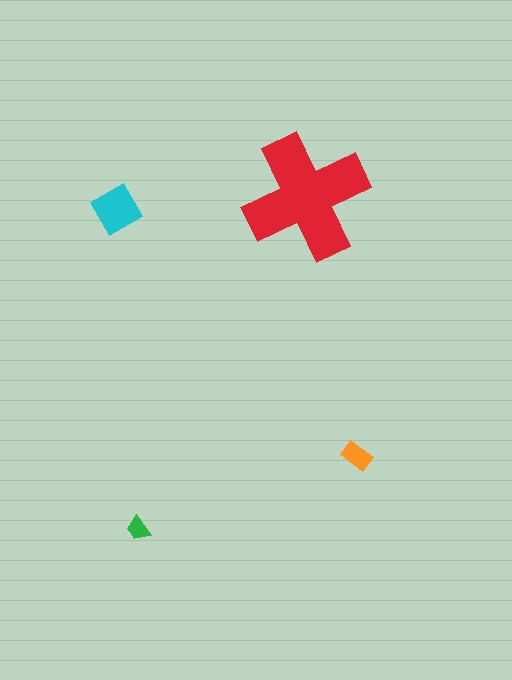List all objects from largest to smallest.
The red cross, the cyan diamond, the orange rectangle, the green trapezoid.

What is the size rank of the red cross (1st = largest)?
1st.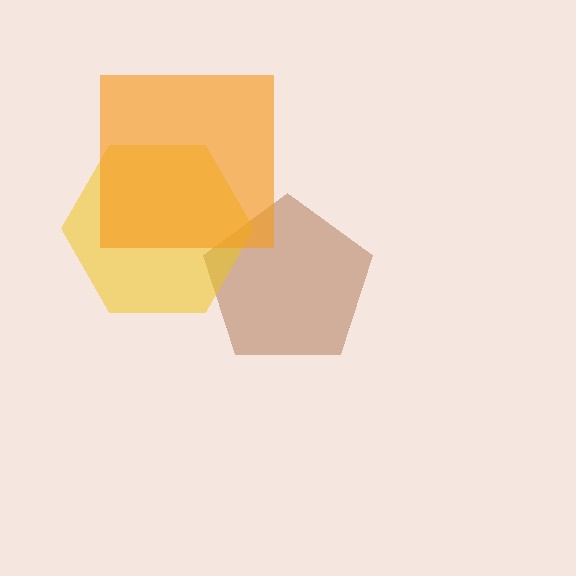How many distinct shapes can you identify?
There are 3 distinct shapes: a brown pentagon, a yellow hexagon, an orange square.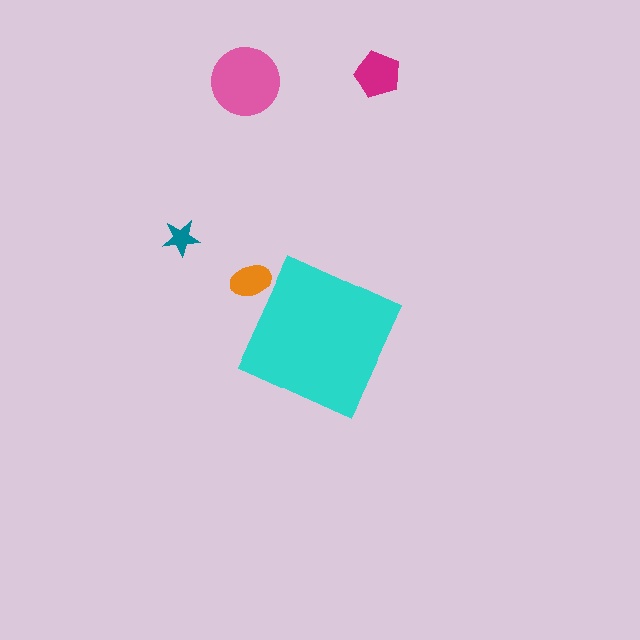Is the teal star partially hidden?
No, the teal star is fully visible.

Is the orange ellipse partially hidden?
Yes, the orange ellipse is partially hidden behind the cyan diamond.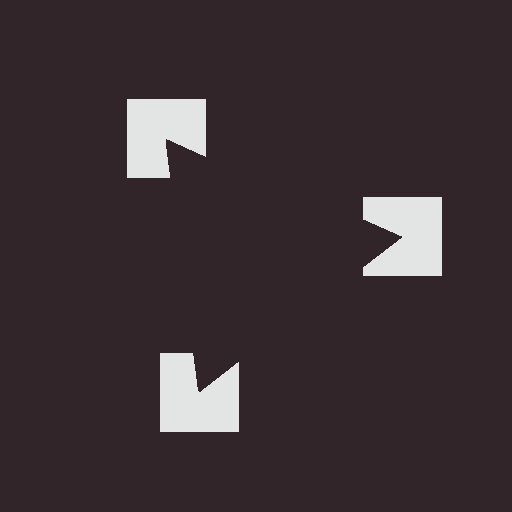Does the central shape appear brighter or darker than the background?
It typically appears slightly darker than the background, even though no actual brightness change is drawn.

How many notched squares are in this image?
There are 3 — one at each vertex of the illusory triangle.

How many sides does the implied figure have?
3 sides.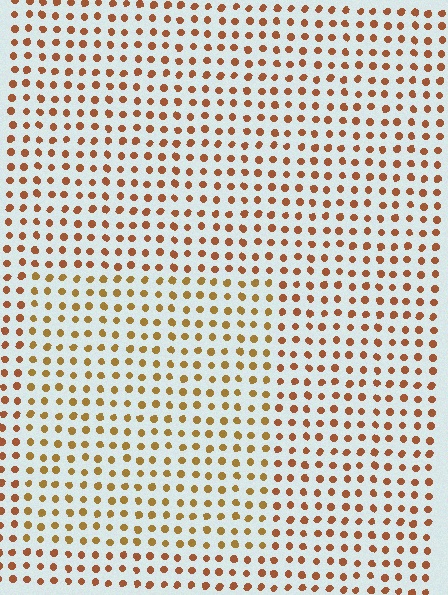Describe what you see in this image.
The image is filled with small brown elements in a uniform arrangement. A rectangle-shaped region is visible where the elements are tinted to a slightly different hue, forming a subtle color boundary.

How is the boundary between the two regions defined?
The boundary is defined purely by a slight shift in hue (about 22 degrees). Spacing, size, and orientation are identical on both sides.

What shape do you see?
I see a rectangle.